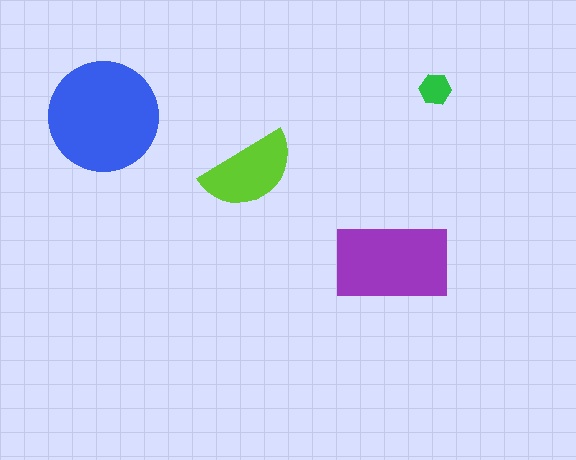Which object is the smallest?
The green hexagon.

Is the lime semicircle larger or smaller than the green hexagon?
Larger.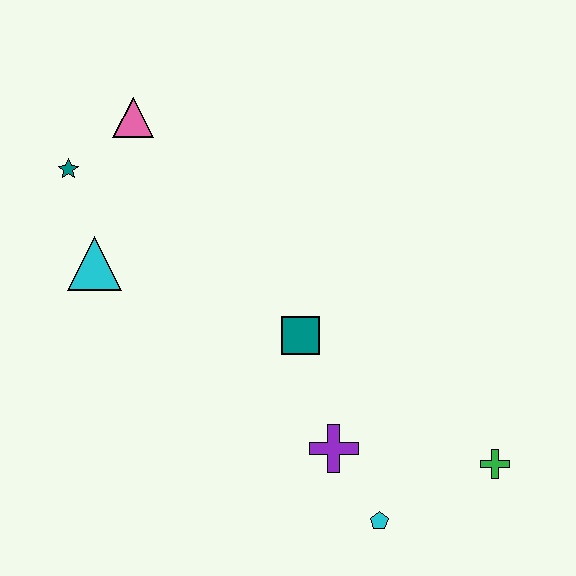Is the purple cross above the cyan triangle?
No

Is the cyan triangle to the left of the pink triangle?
Yes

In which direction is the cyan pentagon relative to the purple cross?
The cyan pentagon is below the purple cross.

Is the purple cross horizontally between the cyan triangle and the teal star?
No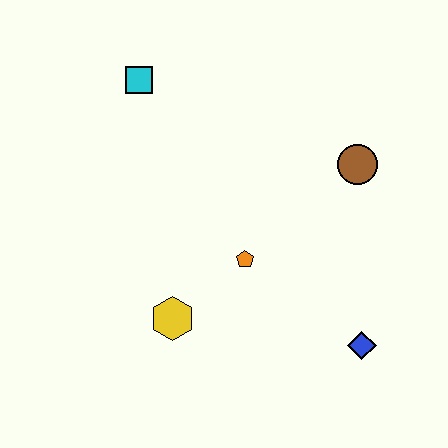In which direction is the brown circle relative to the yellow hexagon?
The brown circle is to the right of the yellow hexagon.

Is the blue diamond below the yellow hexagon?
Yes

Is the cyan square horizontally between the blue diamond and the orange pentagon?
No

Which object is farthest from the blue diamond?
The cyan square is farthest from the blue diamond.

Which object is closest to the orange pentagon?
The yellow hexagon is closest to the orange pentagon.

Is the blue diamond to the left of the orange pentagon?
No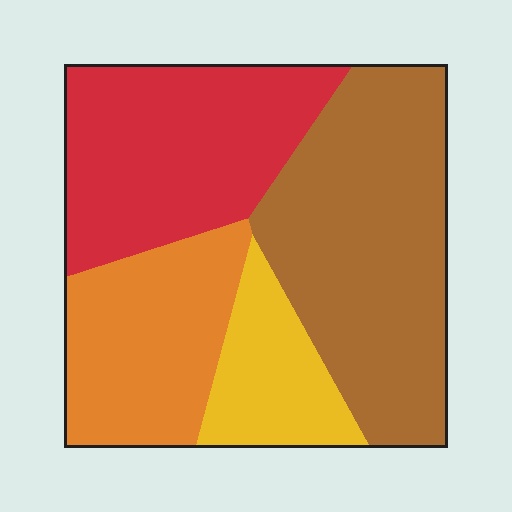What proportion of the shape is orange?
Orange covers roughly 20% of the shape.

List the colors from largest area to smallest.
From largest to smallest: brown, red, orange, yellow.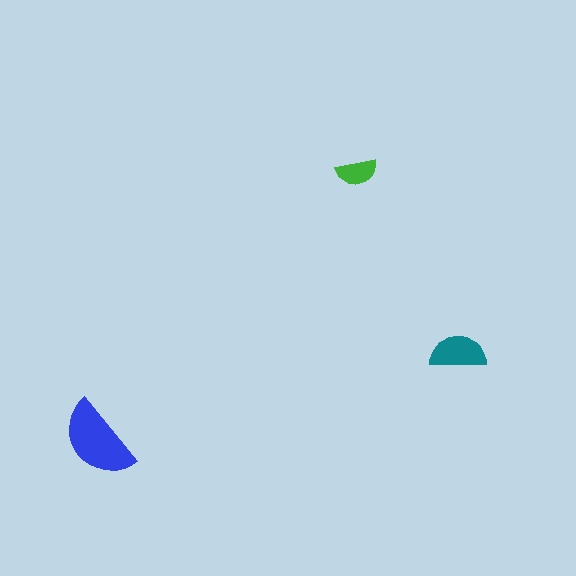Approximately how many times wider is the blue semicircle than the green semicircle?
About 2 times wider.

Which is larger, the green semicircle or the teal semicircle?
The teal one.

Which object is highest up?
The green semicircle is topmost.